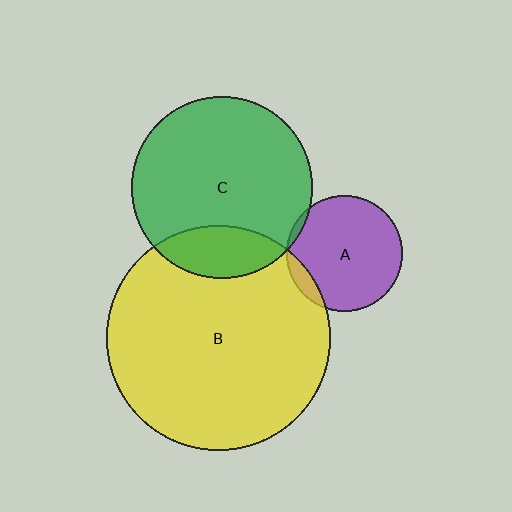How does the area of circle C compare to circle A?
Approximately 2.5 times.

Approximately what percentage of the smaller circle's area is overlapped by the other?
Approximately 10%.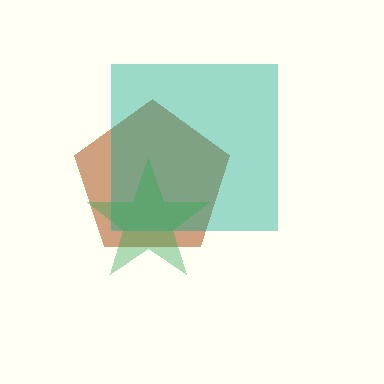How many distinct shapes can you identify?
There are 3 distinct shapes: a brown pentagon, a teal square, a green star.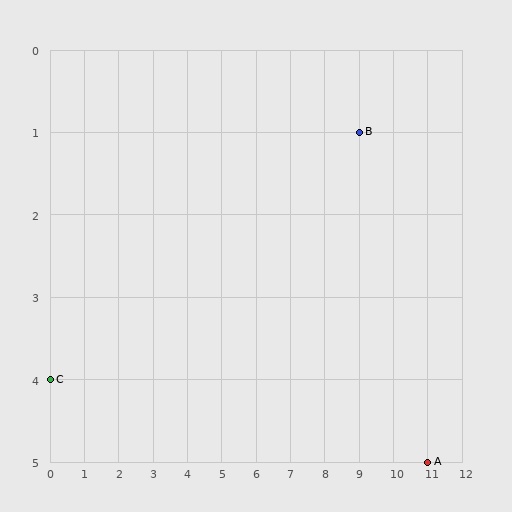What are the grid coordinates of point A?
Point A is at grid coordinates (11, 5).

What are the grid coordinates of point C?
Point C is at grid coordinates (0, 4).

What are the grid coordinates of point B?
Point B is at grid coordinates (9, 1).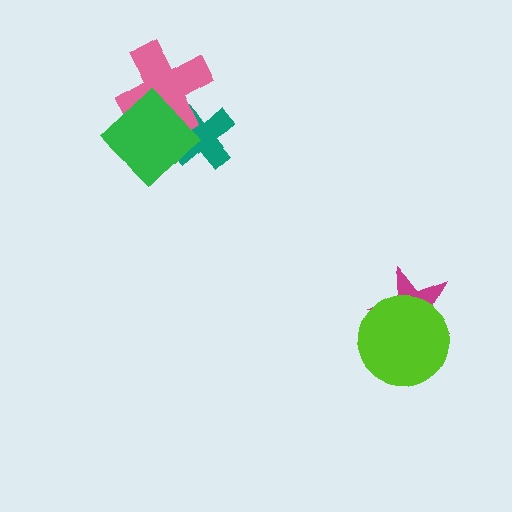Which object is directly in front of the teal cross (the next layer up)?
The pink cross is directly in front of the teal cross.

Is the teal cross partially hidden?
Yes, it is partially covered by another shape.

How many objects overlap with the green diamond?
2 objects overlap with the green diamond.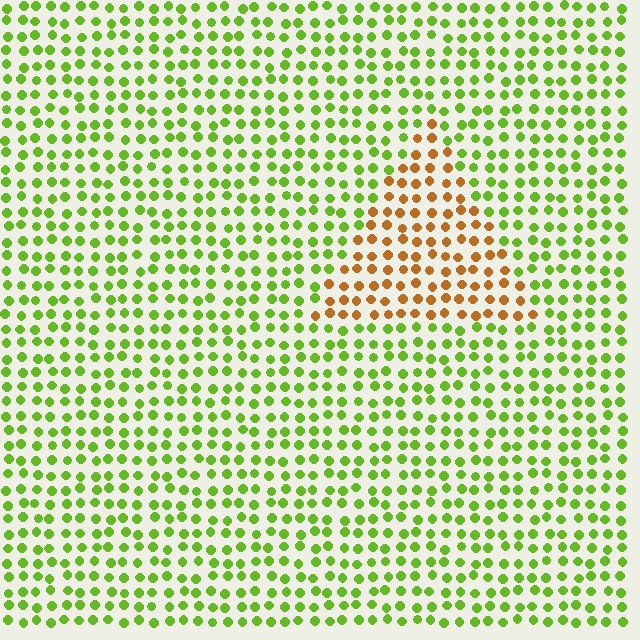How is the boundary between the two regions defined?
The boundary is defined purely by a slight shift in hue (about 65 degrees). Spacing, size, and orientation are identical on both sides.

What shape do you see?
I see a triangle.